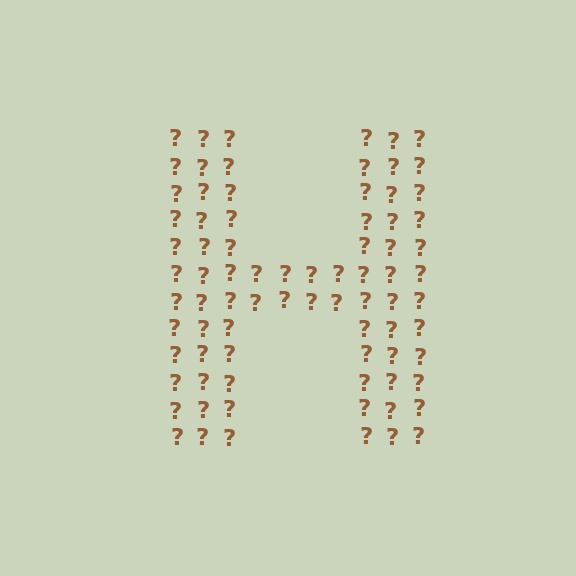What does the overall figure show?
The overall figure shows the letter H.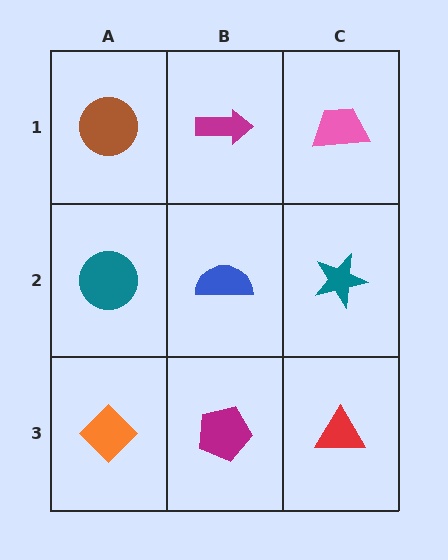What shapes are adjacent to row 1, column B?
A blue semicircle (row 2, column B), a brown circle (row 1, column A), a pink trapezoid (row 1, column C).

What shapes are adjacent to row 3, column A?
A teal circle (row 2, column A), a magenta pentagon (row 3, column B).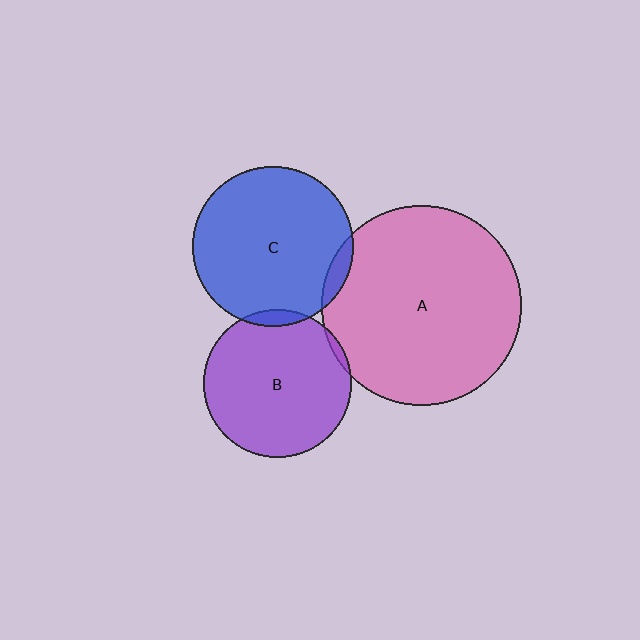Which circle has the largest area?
Circle A (pink).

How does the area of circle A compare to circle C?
Approximately 1.6 times.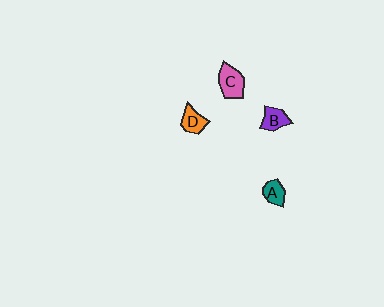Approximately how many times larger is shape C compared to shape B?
Approximately 1.3 times.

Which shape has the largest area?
Shape C (pink).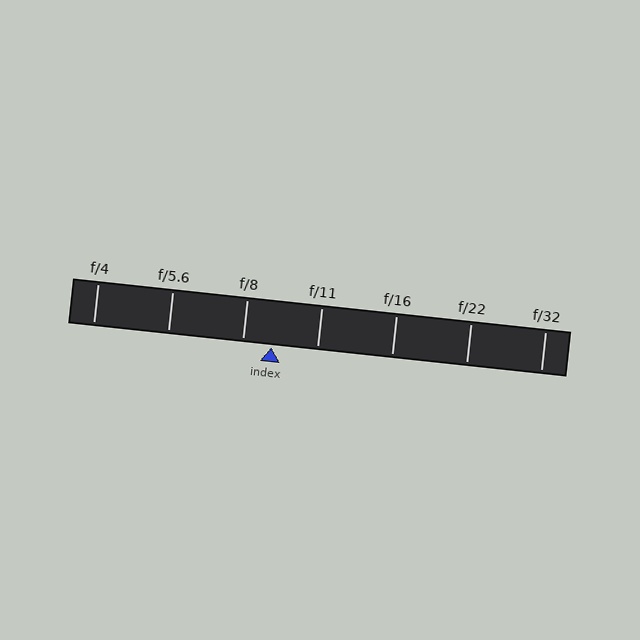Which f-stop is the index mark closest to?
The index mark is closest to f/8.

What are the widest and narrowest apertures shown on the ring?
The widest aperture shown is f/4 and the narrowest is f/32.